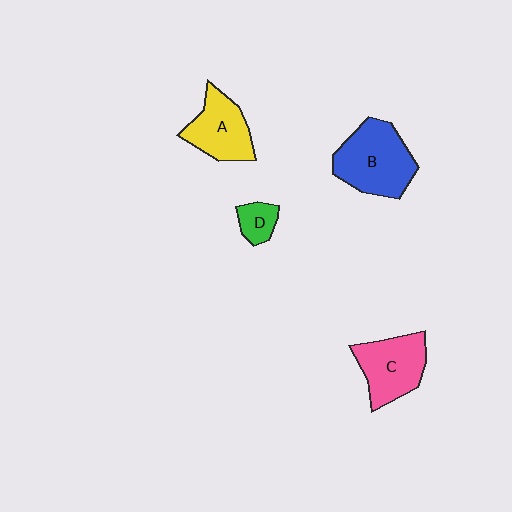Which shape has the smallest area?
Shape D (green).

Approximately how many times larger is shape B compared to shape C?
Approximately 1.2 times.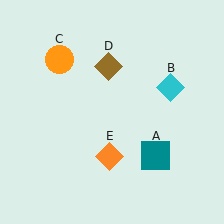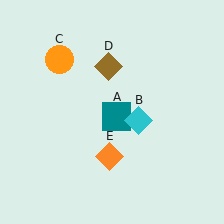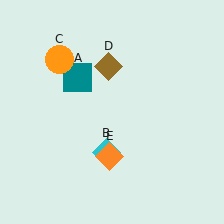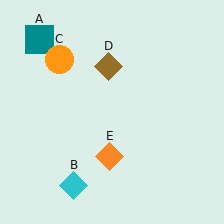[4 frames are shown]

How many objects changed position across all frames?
2 objects changed position: teal square (object A), cyan diamond (object B).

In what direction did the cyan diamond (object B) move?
The cyan diamond (object B) moved down and to the left.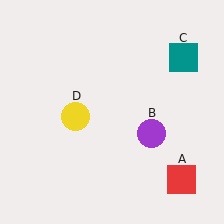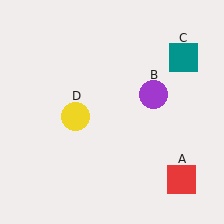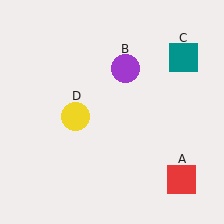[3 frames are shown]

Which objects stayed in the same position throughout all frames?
Red square (object A) and teal square (object C) and yellow circle (object D) remained stationary.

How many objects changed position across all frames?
1 object changed position: purple circle (object B).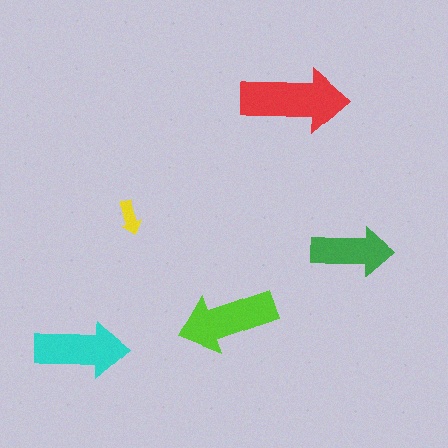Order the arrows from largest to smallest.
the red one, the lime one, the cyan one, the green one, the yellow one.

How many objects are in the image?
There are 5 objects in the image.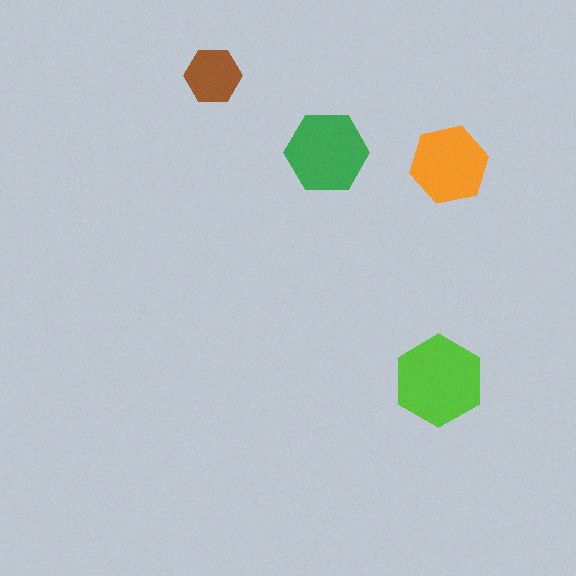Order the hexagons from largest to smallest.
the lime one, the green one, the orange one, the brown one.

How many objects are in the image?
There are 4 objects in the image.